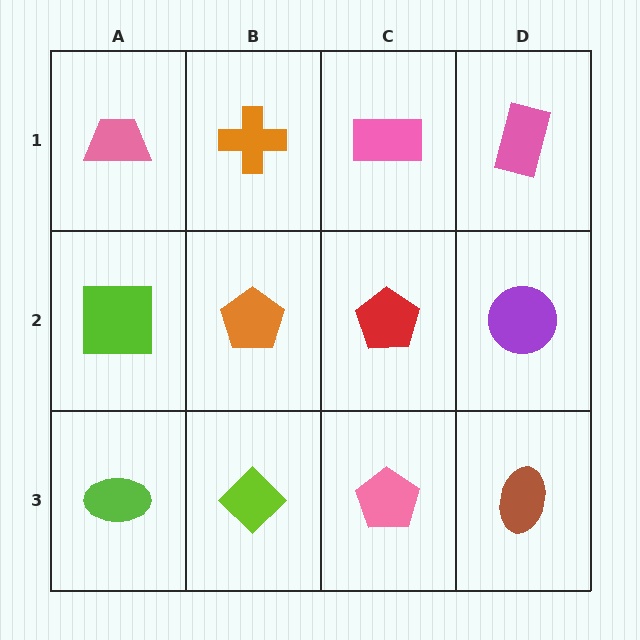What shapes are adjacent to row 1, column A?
A lime square (row 2, column A), an orange cross (row 1, column B).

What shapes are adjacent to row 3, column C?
A red pentagon (row 2, column C), a lime diamond (row 3, column B), a brown ellipse (row 3, column D).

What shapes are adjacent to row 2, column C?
A pink rectangle (row 1, column C), a pink pentagon (row 3, column C), an orange pentagon (row 2, column B), a purple circle (row 2, column D).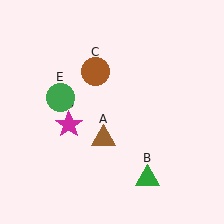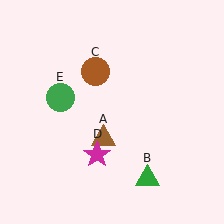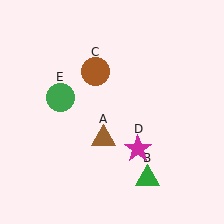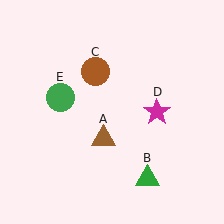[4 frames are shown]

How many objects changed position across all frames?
1 object changed position: magenta star (object D).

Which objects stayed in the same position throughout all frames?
Brown triangle (object A) and green triangle (object B) and brown circle (object C) and green circle (object E) remained stationary.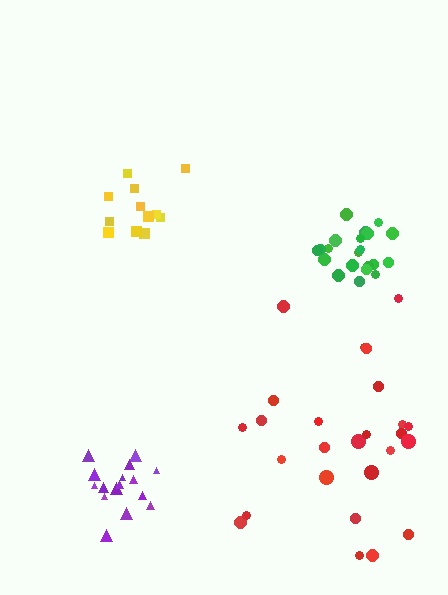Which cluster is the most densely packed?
Green.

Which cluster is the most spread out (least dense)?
Red.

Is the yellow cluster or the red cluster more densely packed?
Yellow.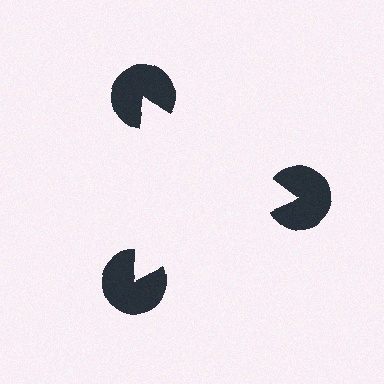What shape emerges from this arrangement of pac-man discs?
An illusory triangle — its edges are inferred from the aligned wedge cuts in the pac-man discs, not physically drawn.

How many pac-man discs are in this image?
There are 3 — one at each vertex of the illusory triangle.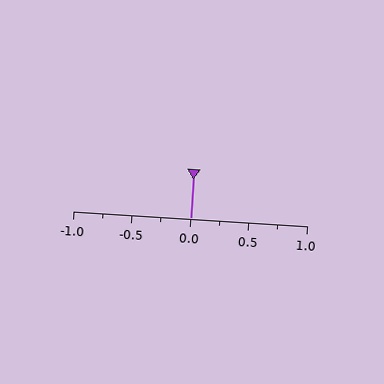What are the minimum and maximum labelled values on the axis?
The axis runs from -1.0 to 1.0.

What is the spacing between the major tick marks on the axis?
The major ticks are spaced 0.5 apart.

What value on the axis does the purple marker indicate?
The marker indicates approximately 0.